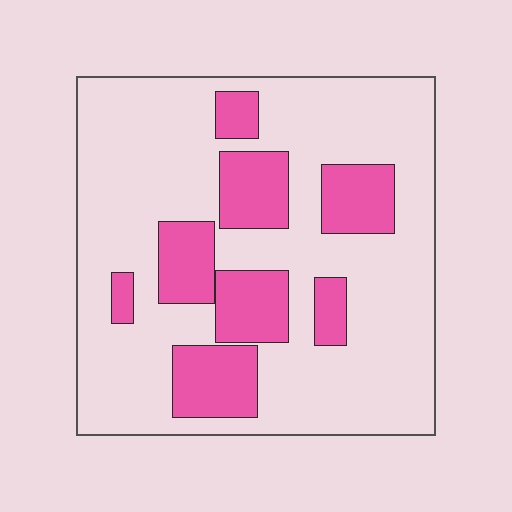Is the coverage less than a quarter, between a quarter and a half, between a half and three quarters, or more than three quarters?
Between a quarter and a half.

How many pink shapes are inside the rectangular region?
8.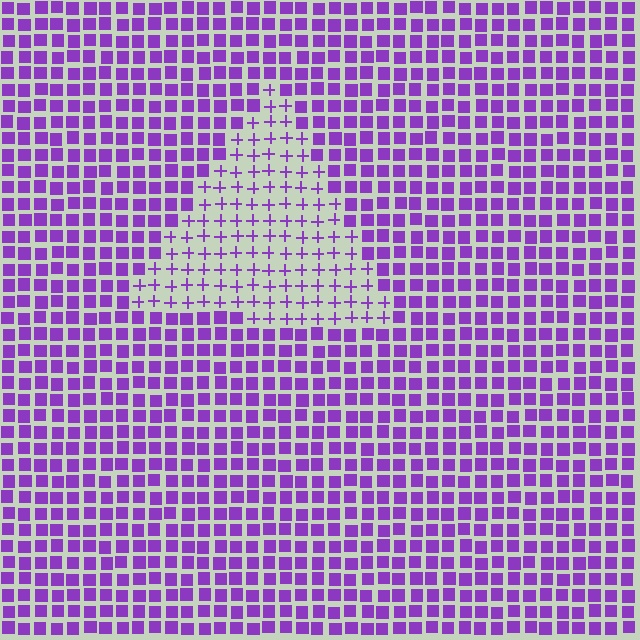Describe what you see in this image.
The image is filled with small purple elements arranged in a uniform grid. A triangle-shaped region contains plus signs, while the surrounding area contains squares. The boundary is defined purely by the change in element shape.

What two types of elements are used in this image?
The image uses plus signs inside the triangle region and squares outside it.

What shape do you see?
I see a triangle.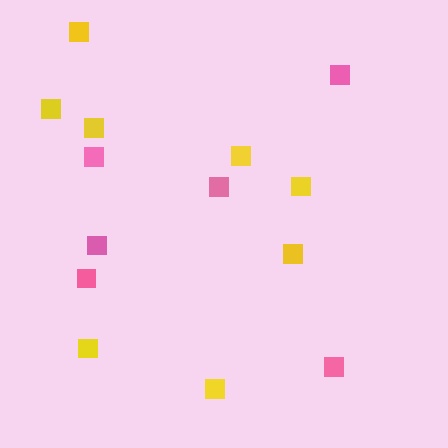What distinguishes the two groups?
There are 2 groups: one group of yellow squares (8) and one group of pink squares (6).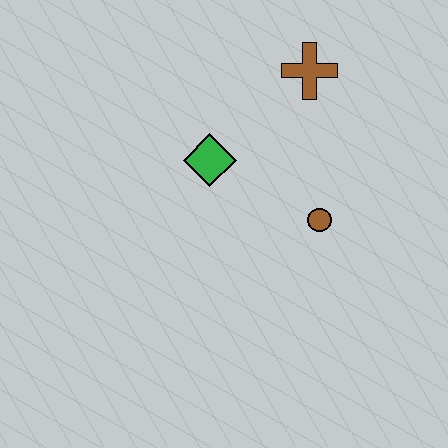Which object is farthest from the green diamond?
The brown cross is farthest from the green diamond.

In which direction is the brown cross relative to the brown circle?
The brown cross is above the brown circle.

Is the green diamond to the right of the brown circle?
No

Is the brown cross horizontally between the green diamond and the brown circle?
Yes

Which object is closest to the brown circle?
The green diamond is closest to the brown circle.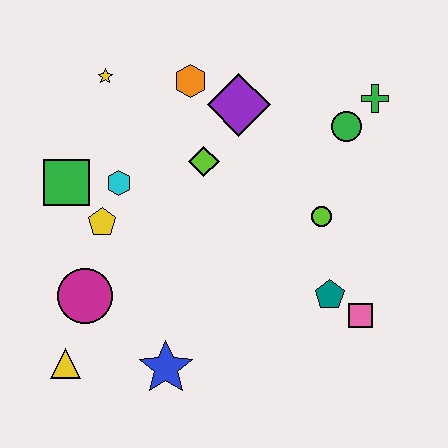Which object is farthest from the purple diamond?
The yellow triangle is farthest from the purple diamond.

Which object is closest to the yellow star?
The orange hexagon is closest to the yellow star.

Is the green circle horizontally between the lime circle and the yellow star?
No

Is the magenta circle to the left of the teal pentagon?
Yes